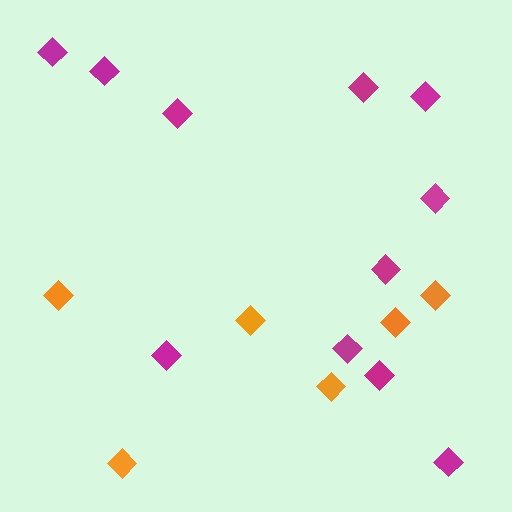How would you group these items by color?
There are 2 groups: one group of orange diamonds (6) and one group of magenta diamonds (11).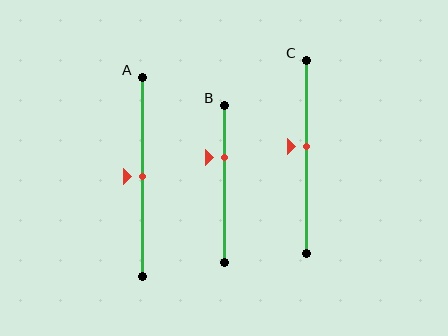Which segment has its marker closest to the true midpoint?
Segment A has its marker closest to the true midpoint.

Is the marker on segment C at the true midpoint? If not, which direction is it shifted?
No, the marker on segment C is shifted upward by about 5% of the segment length.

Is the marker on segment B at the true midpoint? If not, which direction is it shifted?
No, the marker on segment B is shifted upward by about 17% of the segment length.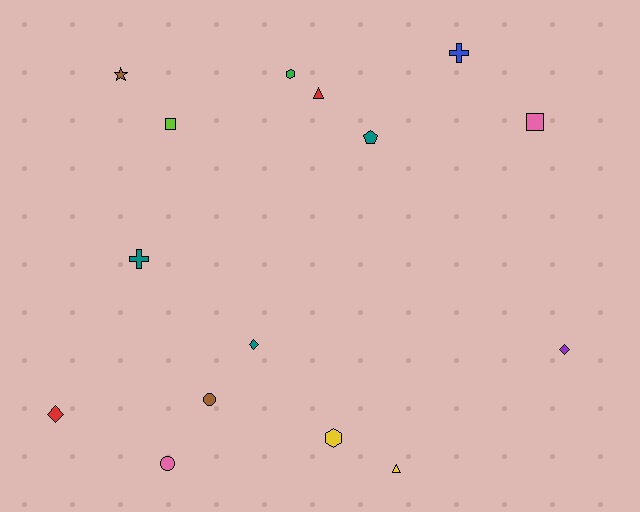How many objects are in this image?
There are 15 objects.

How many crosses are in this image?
There are 2 crosses.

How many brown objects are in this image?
There are 2 brown objects.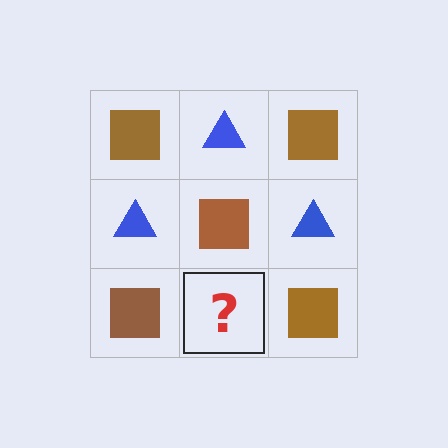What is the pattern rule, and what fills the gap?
The rule is that it alternates brown square and blue triangle in a checkerboard pattern. The gap should be filled with a blue triangle.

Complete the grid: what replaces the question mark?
The question mark should be replaced with a blue triangle.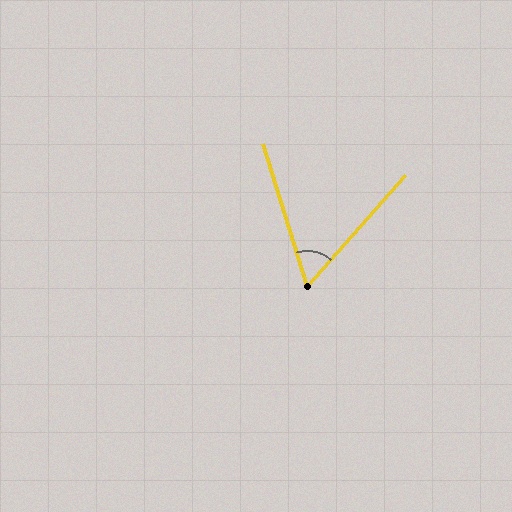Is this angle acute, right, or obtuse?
It is acute.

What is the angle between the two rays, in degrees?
Approximately 59 degrees.